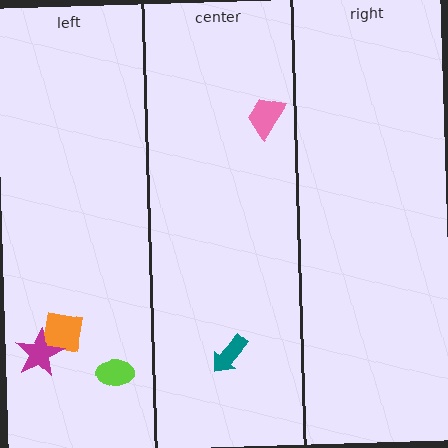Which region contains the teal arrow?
The center region.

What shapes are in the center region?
The teal arrow, the pink trapezoid.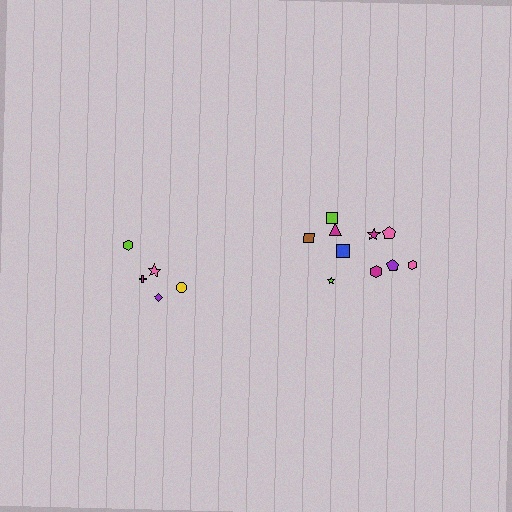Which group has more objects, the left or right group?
The right group.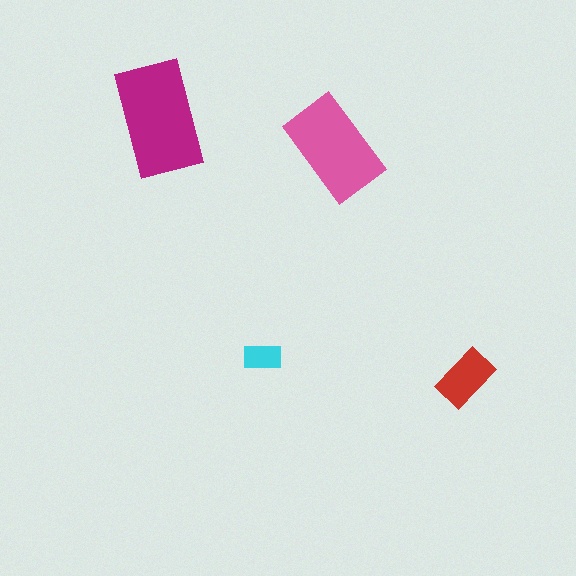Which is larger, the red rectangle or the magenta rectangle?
The magenta one.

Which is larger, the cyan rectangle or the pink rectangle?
The pink one.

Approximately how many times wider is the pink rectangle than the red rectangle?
About 2 times wider.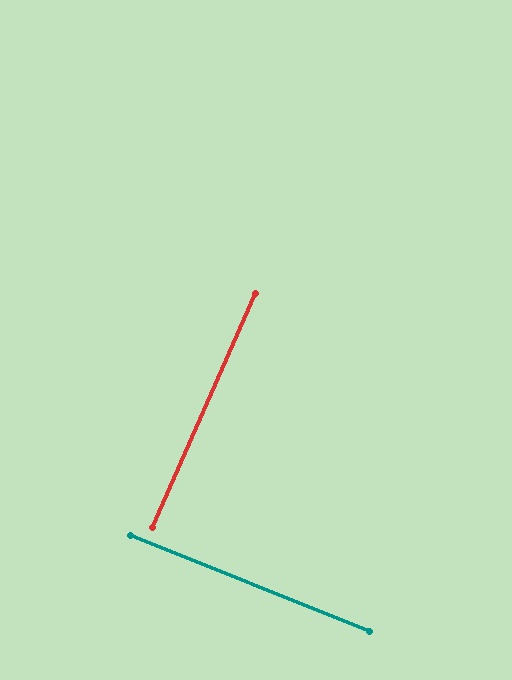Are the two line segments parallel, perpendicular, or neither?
Perpendicular — they meet at approximately 88°.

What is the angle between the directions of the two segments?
Approximately 88 degrees.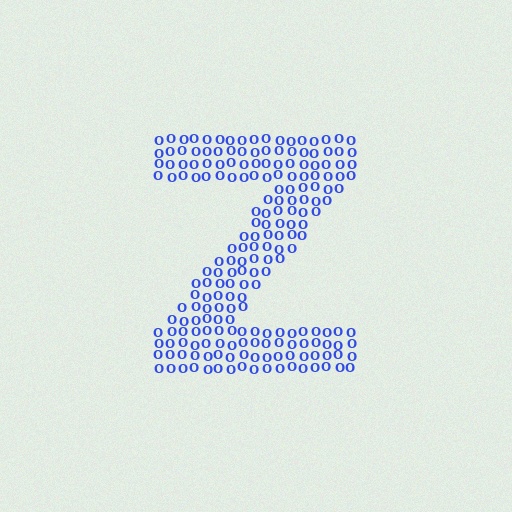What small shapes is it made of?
It is made of small letter O's.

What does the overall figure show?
The overall figure shows the letter Z.